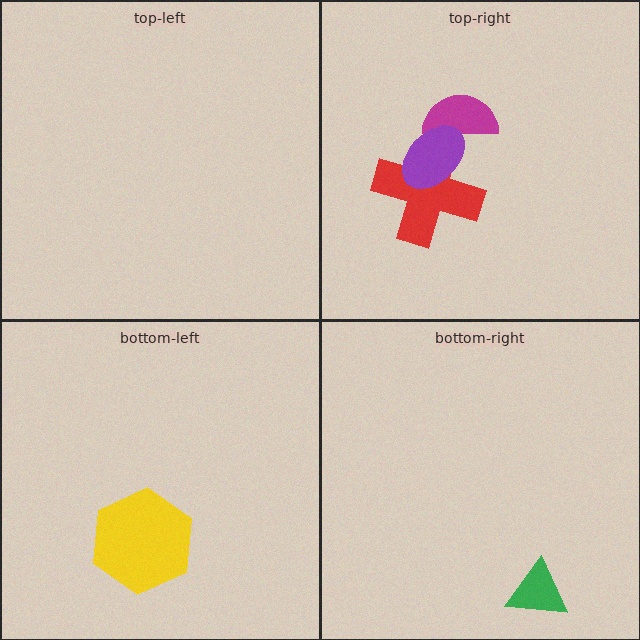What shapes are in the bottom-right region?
The green triangle.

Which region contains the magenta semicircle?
The top-right region.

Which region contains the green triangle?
The bottom-right region.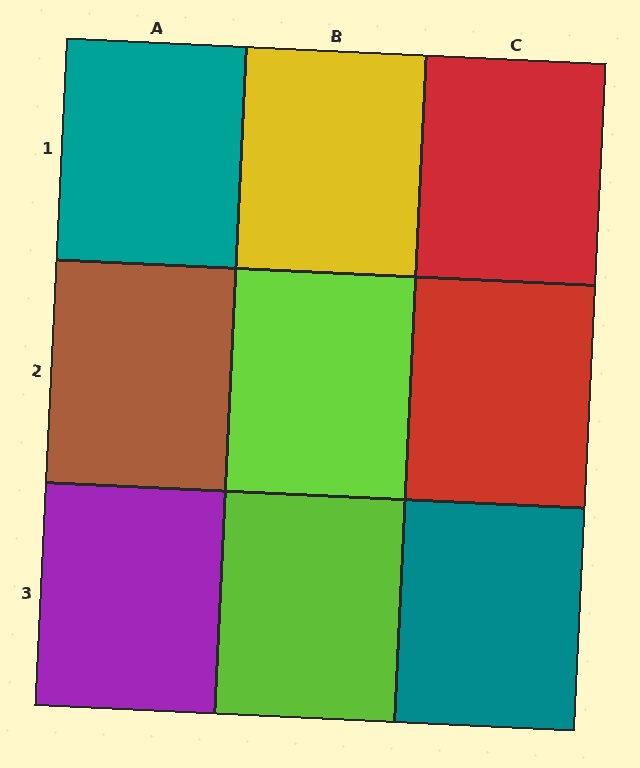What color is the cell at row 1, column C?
Red.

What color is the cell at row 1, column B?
Yellow.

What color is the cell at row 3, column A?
Purple.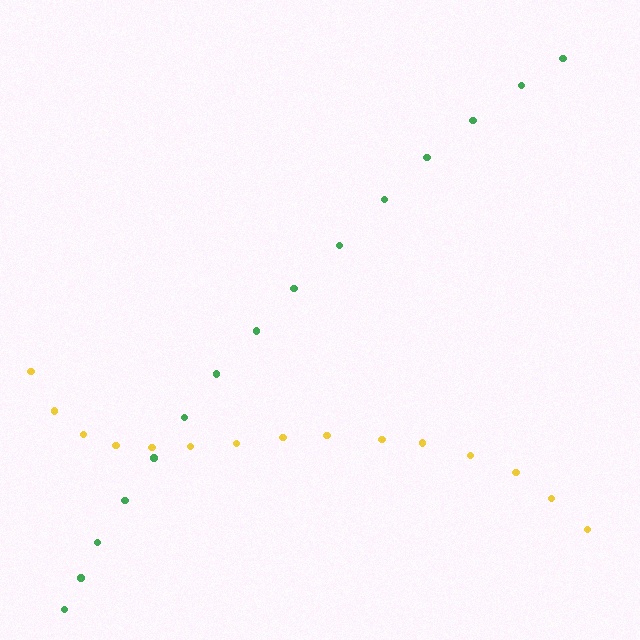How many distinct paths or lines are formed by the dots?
There are 2 distinct paths.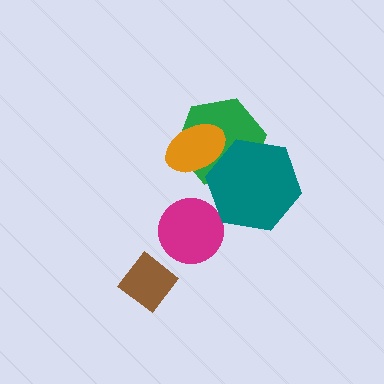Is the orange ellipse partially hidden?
No, no other shape covers it.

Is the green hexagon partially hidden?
Yes, it is partially covered by another shape.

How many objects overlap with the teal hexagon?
2 objects overlap with the teal hexagon.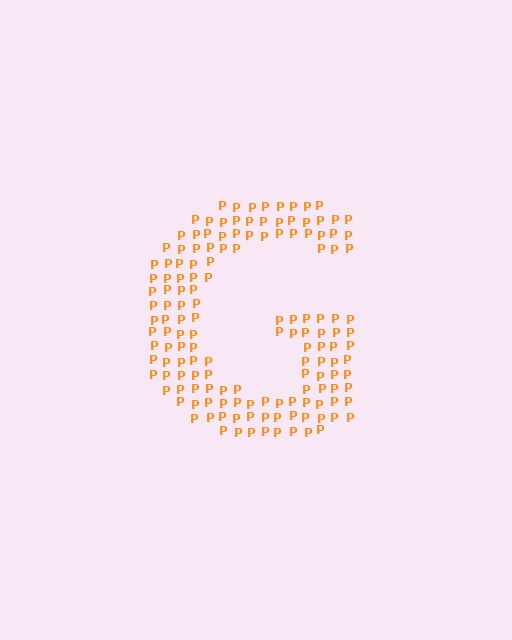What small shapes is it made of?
It is made of small letter P's.